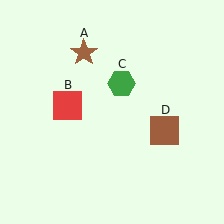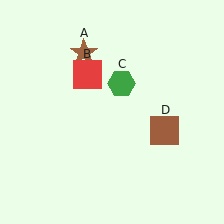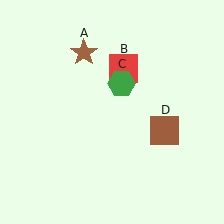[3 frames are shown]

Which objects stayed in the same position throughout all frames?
Brown star (object A) and green hexagon (object C) and brown square (object D) remained stationary.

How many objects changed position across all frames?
1 object changed position: red square (object B).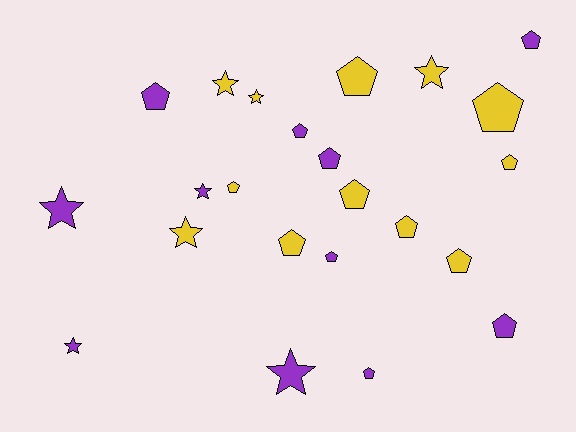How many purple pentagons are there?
There are 7 purple pentagons.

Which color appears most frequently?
Yellow, with 12 objects.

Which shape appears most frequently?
Pentagon, with 15 objects.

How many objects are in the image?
There are 23 objects.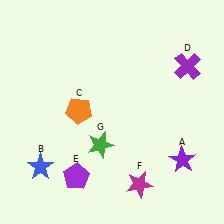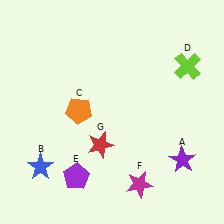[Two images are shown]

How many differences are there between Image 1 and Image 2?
There are 2 differences between the two images.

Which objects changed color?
D changed from purple to lime. G changed from green to red.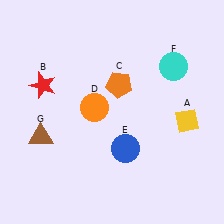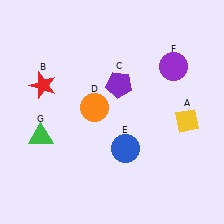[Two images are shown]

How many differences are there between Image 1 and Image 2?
There are 3 differences between the two images.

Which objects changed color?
C changed from orange to purple. F changed from cyan to purple. G changed from brown to green.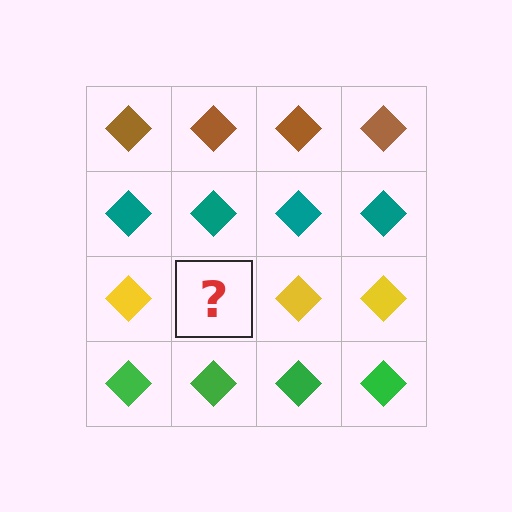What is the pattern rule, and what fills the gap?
The rule is that each row has a consistent color. The gap should be filled with a yellow diamond.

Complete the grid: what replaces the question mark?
The question mark should be replaced with a yellow diamond.